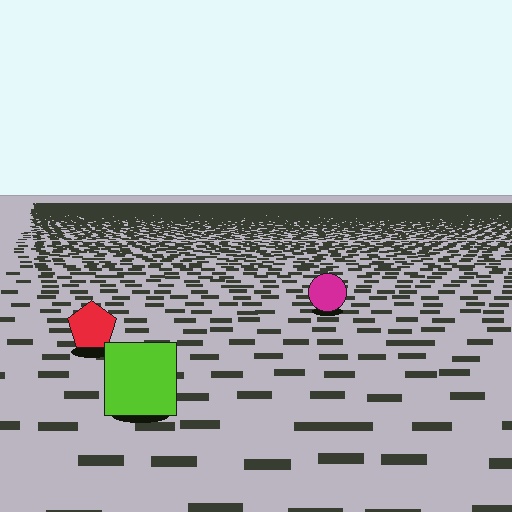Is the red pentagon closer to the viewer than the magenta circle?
Yes. The red pentagon is closer — you can tell from the texture gradient: the ground texture is coarser near it.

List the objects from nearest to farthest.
From nearest to farthest: the lime square, the red pentagon, the magenta circle.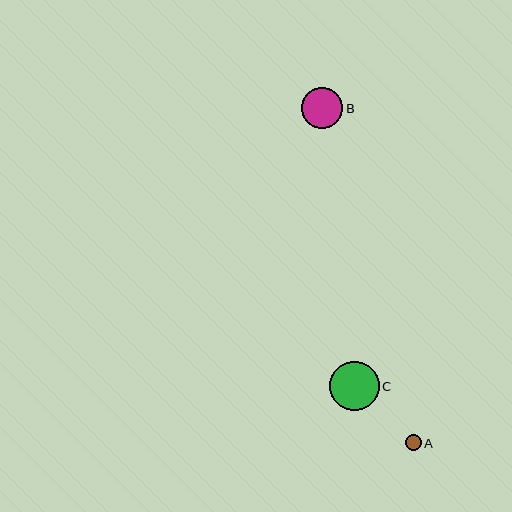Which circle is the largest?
Circle C is the largest with a size of approximately 49 pixels.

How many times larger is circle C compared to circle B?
Circle C is approximately 1.2 times the size of circle B.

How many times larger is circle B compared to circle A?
Circle B is approximately 2.6 times the size of circle A.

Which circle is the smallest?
Circle A is the smallest with a size of approximately 15 pixels.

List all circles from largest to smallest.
From largest to smallest: C, B, A.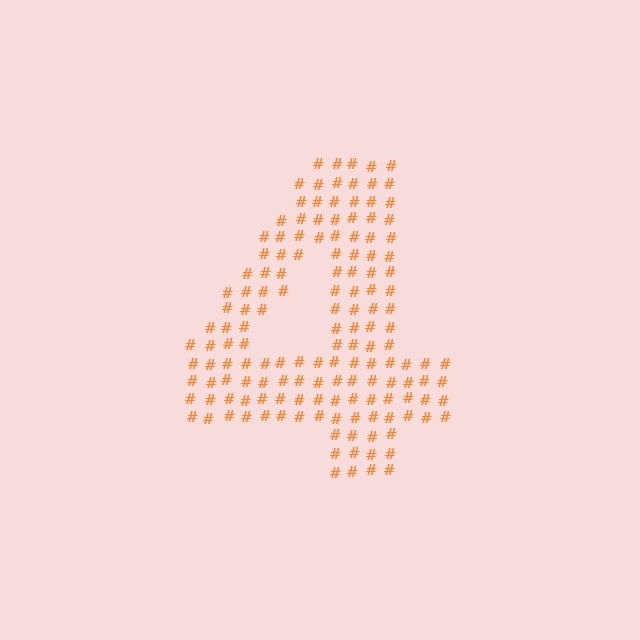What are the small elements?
The small elements are hash symbols.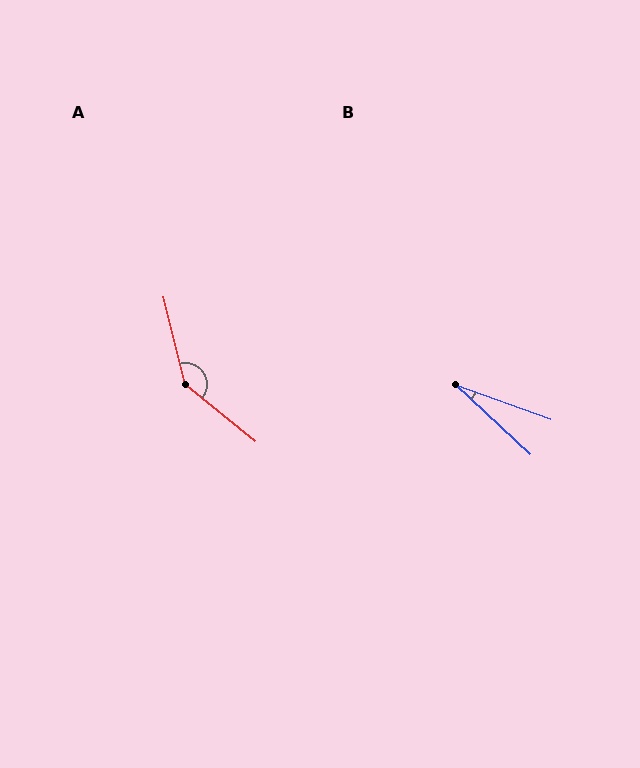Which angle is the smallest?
B, at approximately 23 degrees.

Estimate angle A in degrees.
Approximately 143 degrees.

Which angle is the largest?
A, at approximately 143 degrees.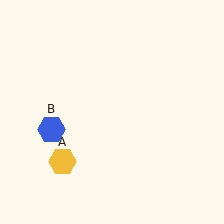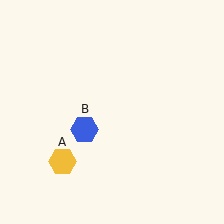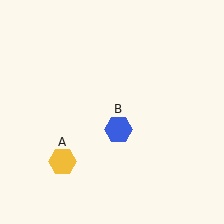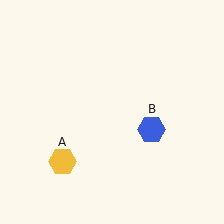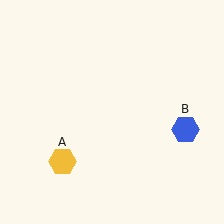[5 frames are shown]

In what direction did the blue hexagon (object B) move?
The blue hexagon (object B) moved right.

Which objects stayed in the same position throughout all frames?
Yellow hexagon (object A) remained stationary.